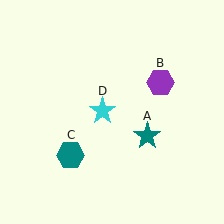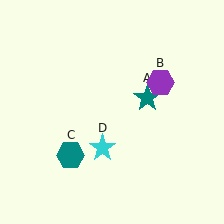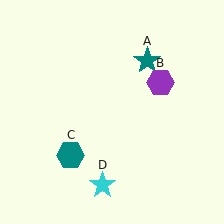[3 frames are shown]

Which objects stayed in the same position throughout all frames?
Purple hexagon (object B) and teal hexagon (object C) remained stationary.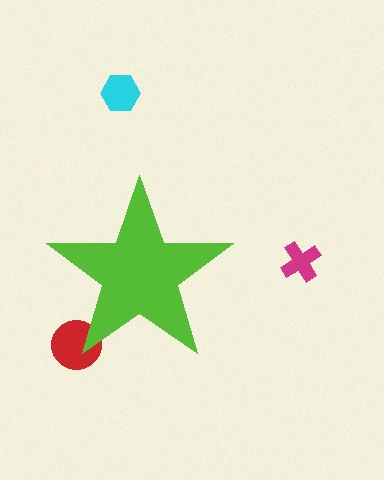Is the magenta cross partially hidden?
No, the magenta cross is fully visible.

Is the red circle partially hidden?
Yes, the red circle is partially hidden behind the lime star.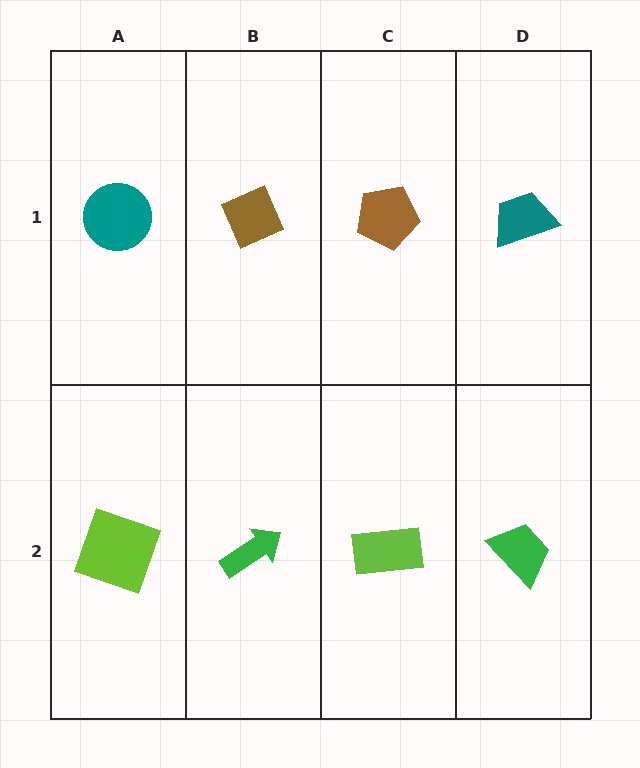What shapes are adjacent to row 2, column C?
A brown pentagon (row 1, column C), a green arrow (row 2, column B), a green trapezoid (row 2, column D).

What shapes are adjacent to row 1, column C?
A lime rectangle (row 2, column C), a brown diamond (row 1, column B), a teal trapezoid (row 1, column D).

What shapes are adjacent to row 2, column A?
A teal circle (row 1, column A), a green arrow (row 2, column B).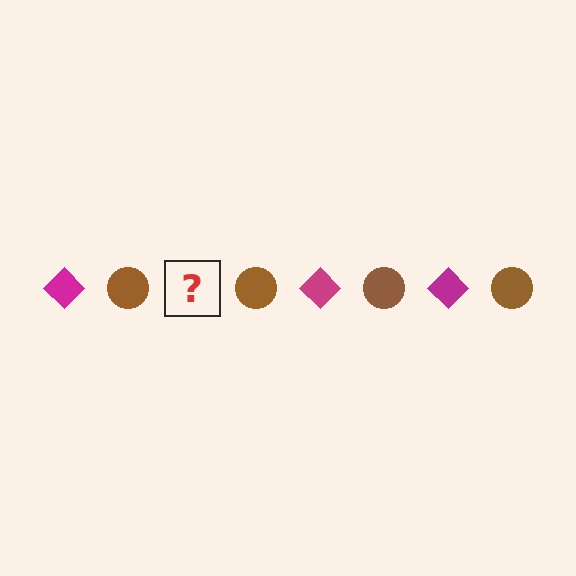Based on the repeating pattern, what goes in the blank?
The blank should be a magenta diamond.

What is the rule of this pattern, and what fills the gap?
The rule is that the pattern alternates between magenta diamond and brown circle. The gap should be filled with a magenta diamond.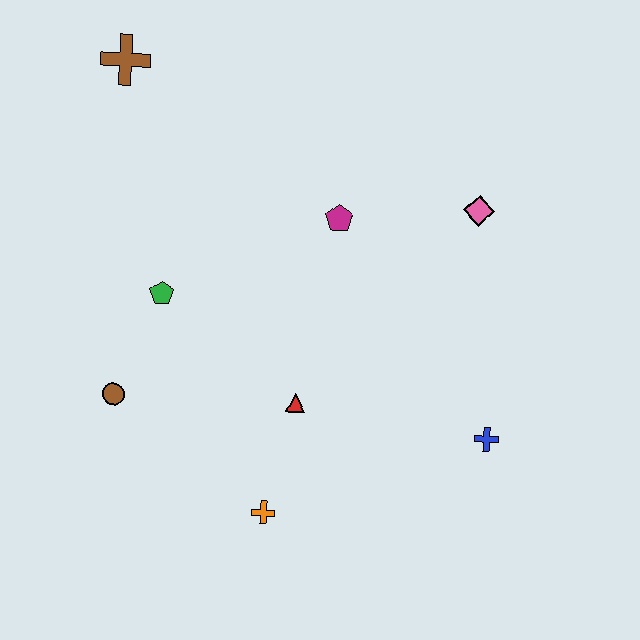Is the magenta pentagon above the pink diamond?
No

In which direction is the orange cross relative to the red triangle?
The orange cross is below the red triangle.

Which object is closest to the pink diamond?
The magenta pentagon is closest to the pink diamond.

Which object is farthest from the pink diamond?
The brown circle is farthest from the pink diamond.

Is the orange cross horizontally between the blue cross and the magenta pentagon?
No